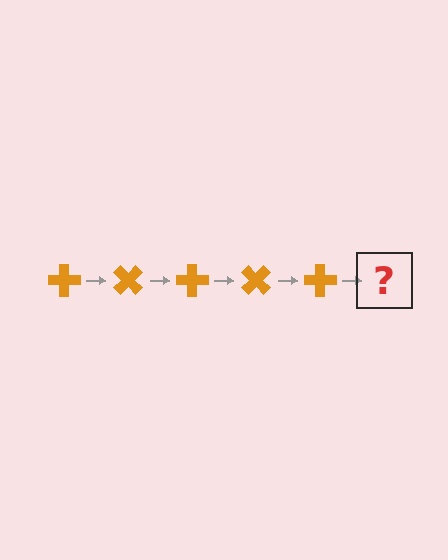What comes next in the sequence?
The next element should be an orange cross rotated 225 degrees.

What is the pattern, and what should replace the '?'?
The pattern is that the cross rotates 45 degrees each step. The '?' should be an orange cross rotated 225 degrees.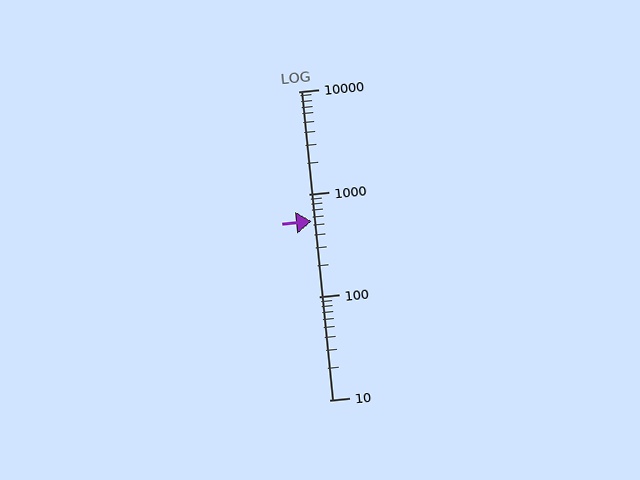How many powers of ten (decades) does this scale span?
The scale spans 3 decades, from 10 to 10000.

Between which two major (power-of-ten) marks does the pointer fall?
The pointer is between 100 and 1000.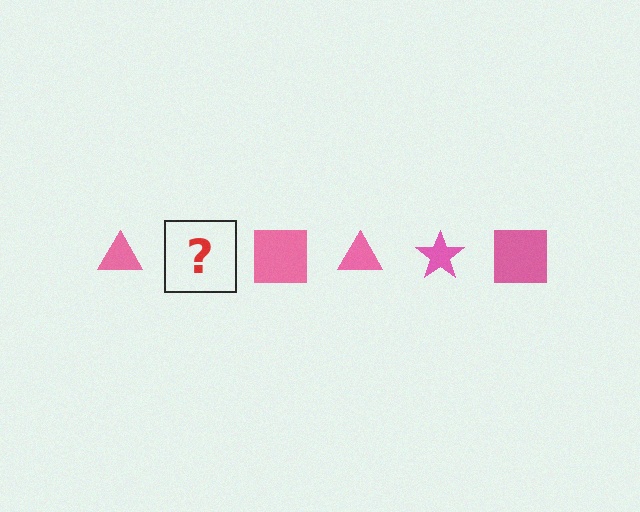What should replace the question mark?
The question mark should be replaced with a pink star.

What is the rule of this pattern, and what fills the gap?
The rule is that the pattern cycles through triangle, star, square shapes in pink. The gap should be filled with a pink star.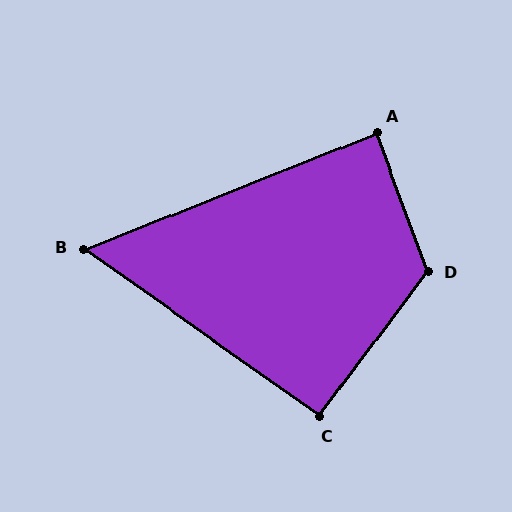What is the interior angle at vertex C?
Approximately 91 degrees (approximately right).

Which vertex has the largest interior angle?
D, at approximately 123 degrees.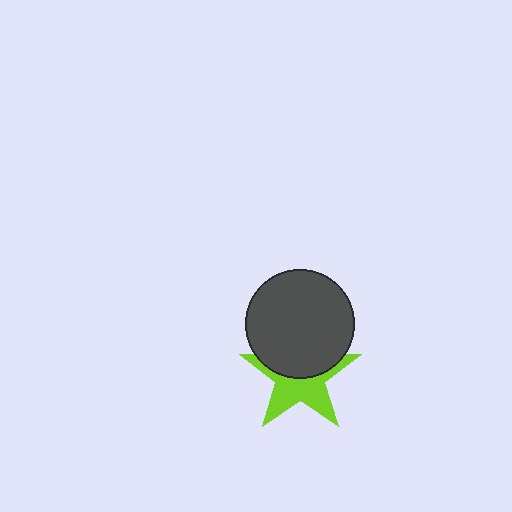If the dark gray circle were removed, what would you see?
You would see the complete lime star.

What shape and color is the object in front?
The object in front is a dark gray circle.